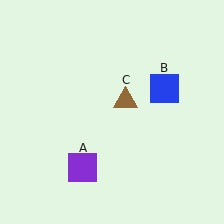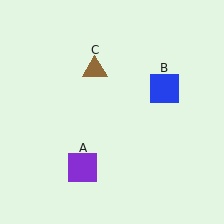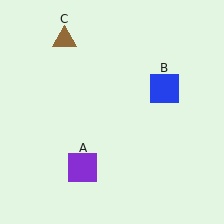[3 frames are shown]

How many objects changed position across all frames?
1 object changed position: brown triangle (object C).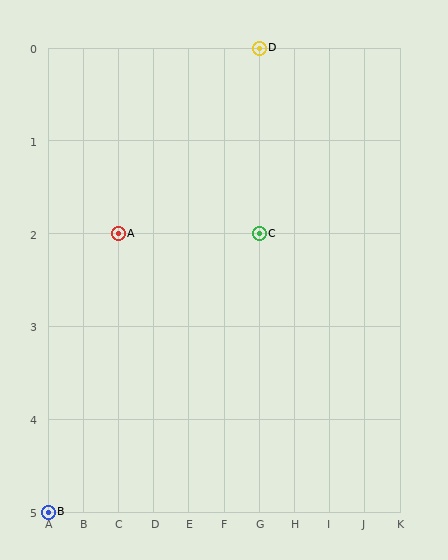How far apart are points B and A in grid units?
Points B and A are 2 columns and 3 rows apart (about 3.6 grid units diagonally).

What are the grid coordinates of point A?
Point A is at grid coordinates (C, 2).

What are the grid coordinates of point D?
Point D is at grid coordinates (G, 0).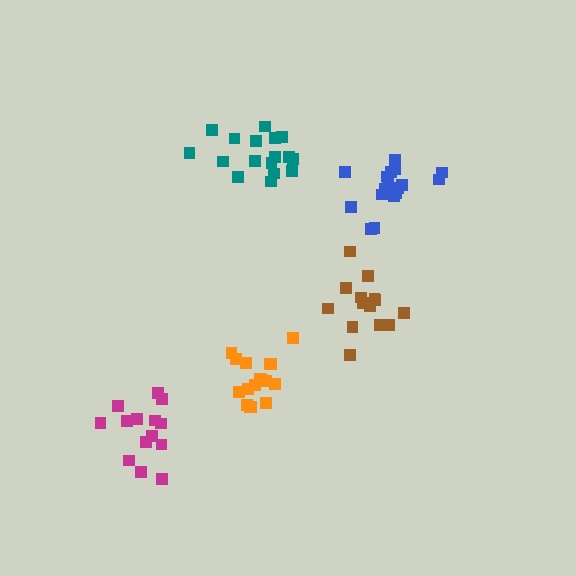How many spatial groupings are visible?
There are 5 spatial groupings.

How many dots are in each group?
Group 1: 17 dots, Group 2: 14 dots, Group 3: 17 dots, Group 4: 14 dots, Group 5: 17 dots (79 total).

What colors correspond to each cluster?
The clusters are colored: orange, brown, blue, magenta, teal.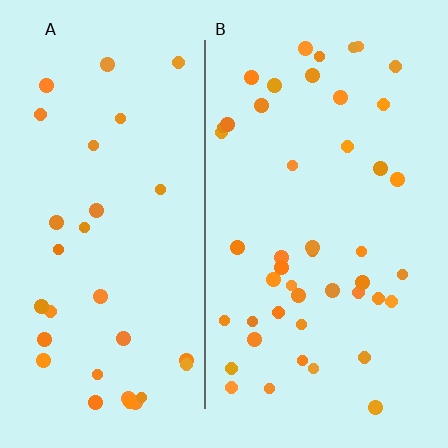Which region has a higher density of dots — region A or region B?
B (the right).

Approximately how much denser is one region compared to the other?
Approximately 1.4× — region B over region A.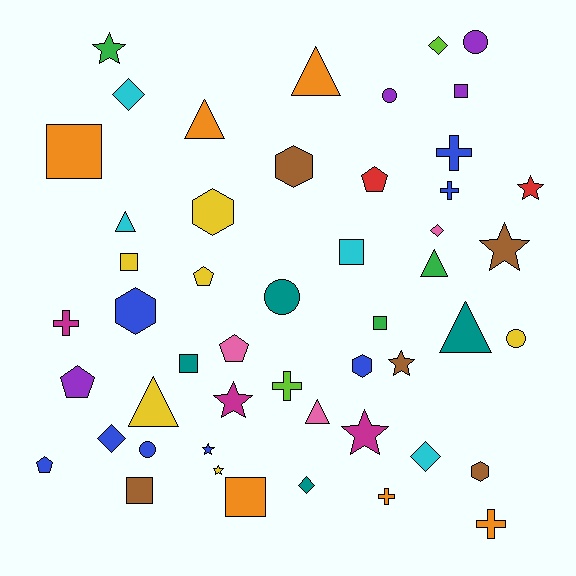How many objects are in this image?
There are 50 objects.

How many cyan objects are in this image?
There are 4 cyan objects.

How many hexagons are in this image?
There are 5 hexagons.